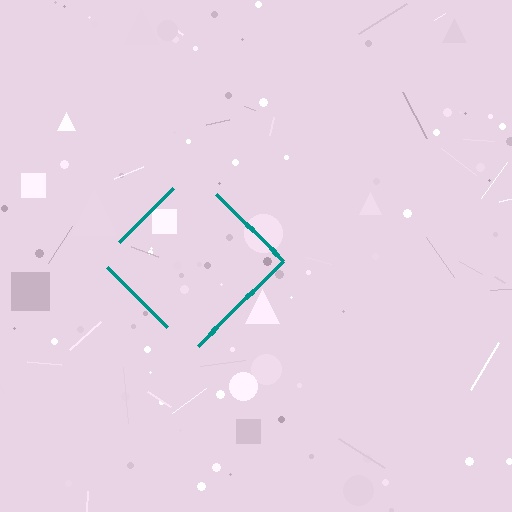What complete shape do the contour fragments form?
The contour fragments form a diamond.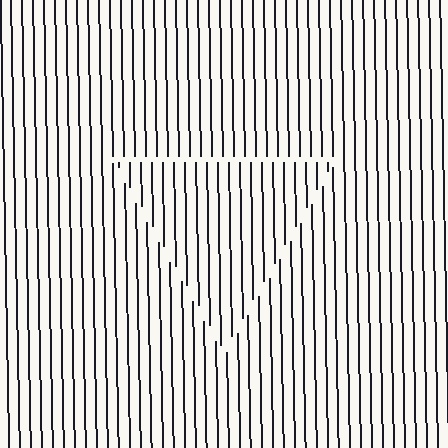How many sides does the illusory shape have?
3 sides — the line-ends trace a triangle.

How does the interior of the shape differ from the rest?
The interior of the shape contains the same grating, shifted by half a period — the contour is defined by the phase discontinuity where line-ends from the inner and outer gratings abut.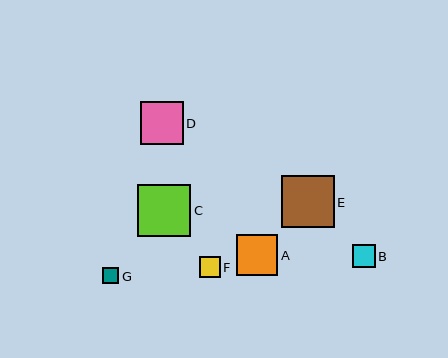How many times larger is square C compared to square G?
Square C is approximately 3.3 times the size of square G.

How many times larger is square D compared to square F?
Square D is approximately 2.1 times the size of square F.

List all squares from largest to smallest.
From largest to smallest: C, E, D, A, B, F, G.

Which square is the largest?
Square C is the largest with a size of approximately 53 pixels.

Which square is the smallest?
Square G is the smallest with a size of approximately 16 pixels.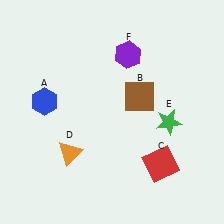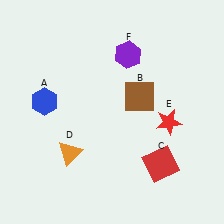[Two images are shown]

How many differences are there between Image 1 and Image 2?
There is 1 difference between the two images.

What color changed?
The star (E) changed from green in Image 1 to red in Image 2.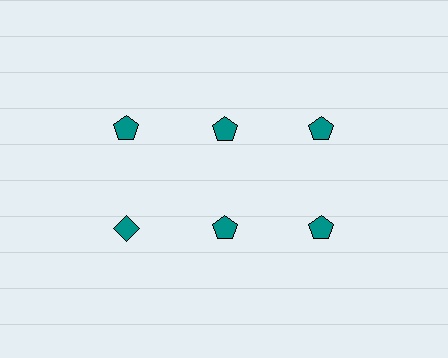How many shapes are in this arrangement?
There are 6 shapes arranged in a grid pattern.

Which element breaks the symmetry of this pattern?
The teal diamond in the second row, leftmost column breaks the symmetry. All other shapes are teal pentagons.